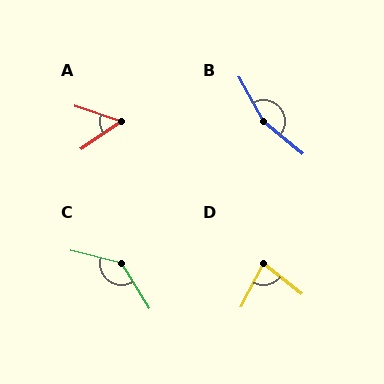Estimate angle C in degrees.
Approximately 136 degrees.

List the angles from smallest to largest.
A (53°), D (78°), C (136°), B (159°).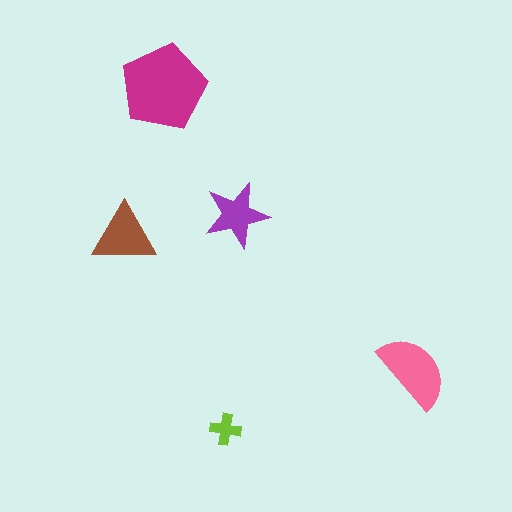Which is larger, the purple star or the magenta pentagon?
The magenta pentagon.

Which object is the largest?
The magenta pentagon.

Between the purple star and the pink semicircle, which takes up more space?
The pink semicircle.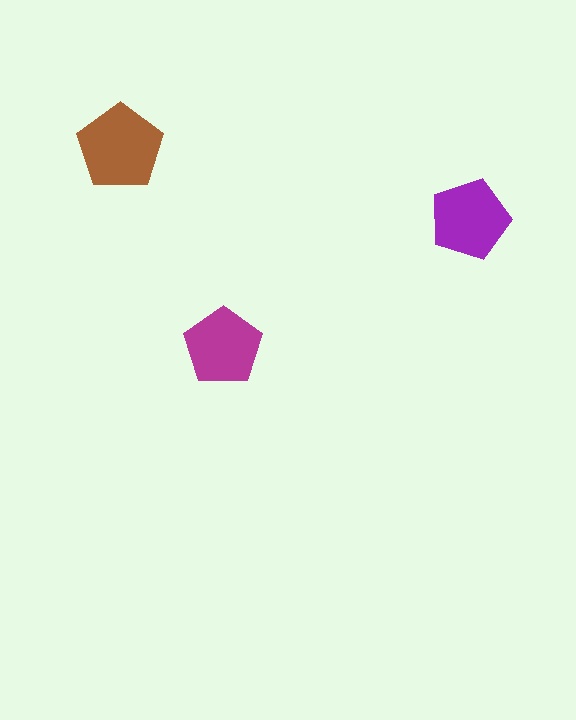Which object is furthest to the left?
The brown pentagon is leftmost.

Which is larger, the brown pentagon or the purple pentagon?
The brown one.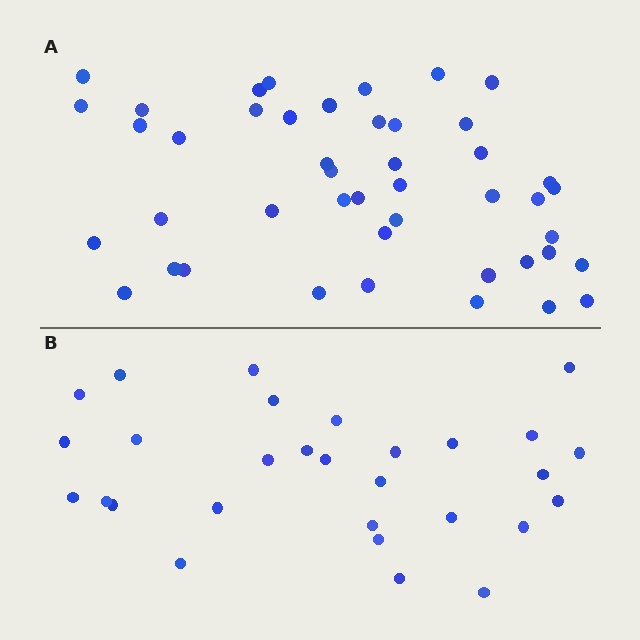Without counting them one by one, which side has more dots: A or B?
Region A (the top region) has more dots.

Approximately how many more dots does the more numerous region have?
Region A has approximately 15 more dots than region B.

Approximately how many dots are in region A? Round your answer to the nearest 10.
About 40 dots. (The exact count is 45, which rounds to 40.)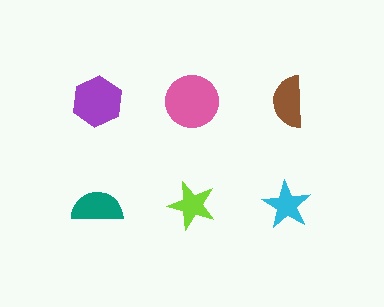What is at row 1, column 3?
A brown semicircle.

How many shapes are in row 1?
3 shapes.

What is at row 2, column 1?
A teal semicircle.